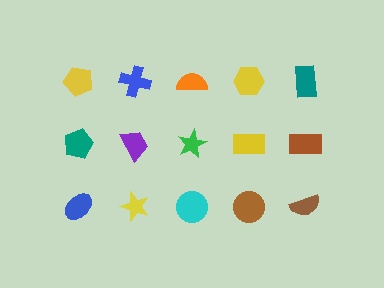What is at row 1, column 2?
A blue cross.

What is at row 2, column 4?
A yellow rectangle.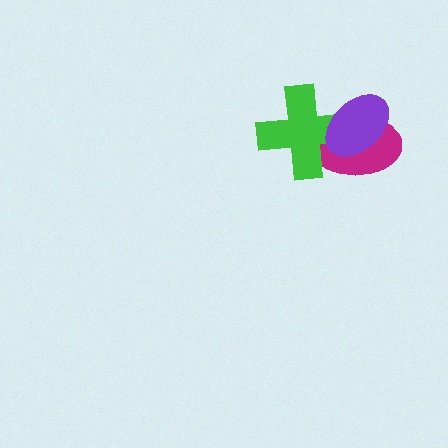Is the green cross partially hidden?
Yes, it is partially covered by another shape.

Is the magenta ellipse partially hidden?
Yes, it is partially covered by another shape.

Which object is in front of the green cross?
The purple ellipse is in front of the green cross.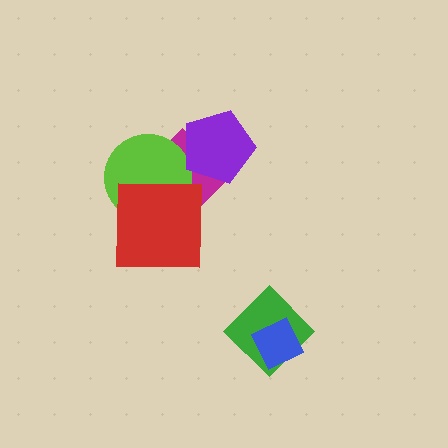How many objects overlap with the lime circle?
2 objects overlap with the lime circle.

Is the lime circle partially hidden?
Yes, it is partially covered by another shape.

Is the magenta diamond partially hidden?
Yes, it is partially covered by another shape.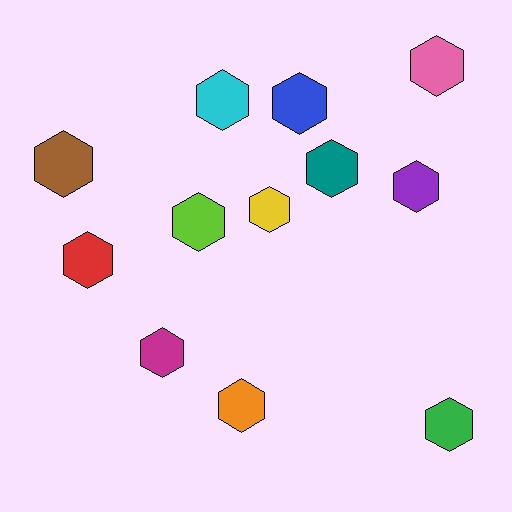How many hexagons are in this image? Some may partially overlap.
There are 12 hexagons.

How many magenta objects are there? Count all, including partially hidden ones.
There is 1 magenta object.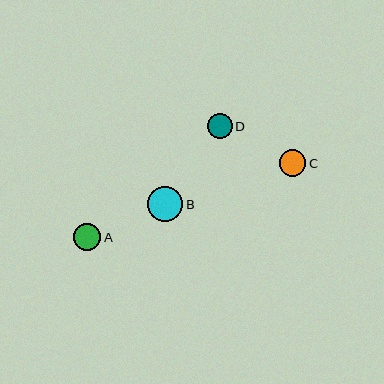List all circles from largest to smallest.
From largest to smallest: B, A, C, D.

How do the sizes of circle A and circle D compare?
Circle A and circle D are approximately the same size.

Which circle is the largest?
Circle B is the largest with a size of approximately 36 pixels.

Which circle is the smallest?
Circle D is the smallest with a size of approximately 25 pixels.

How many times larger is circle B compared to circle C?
Circle B is approximately 1.4 times the size of circle C.